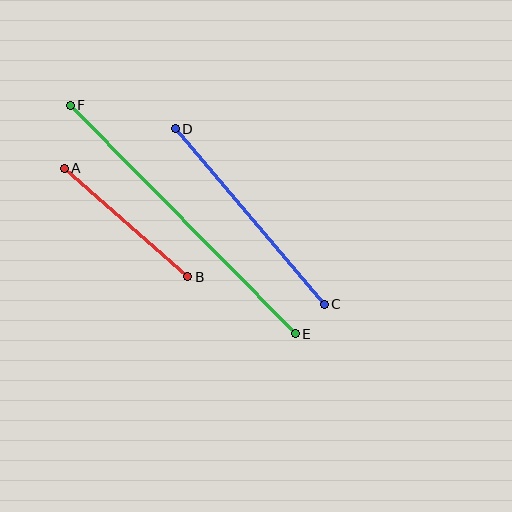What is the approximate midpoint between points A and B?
The midpoint is at approximately (126, 222) pixels.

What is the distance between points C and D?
The distance is approximately 230 pixels.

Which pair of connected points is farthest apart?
Points E and F are farthest apart.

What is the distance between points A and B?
The distance is approximately 164 pixels.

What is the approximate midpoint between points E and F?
The midpoint is at approximately (183, 220) pixels.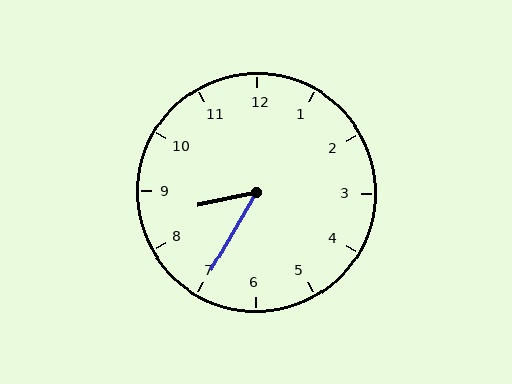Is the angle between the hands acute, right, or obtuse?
It is acute.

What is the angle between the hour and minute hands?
Approximately 48 degrees.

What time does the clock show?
8:35.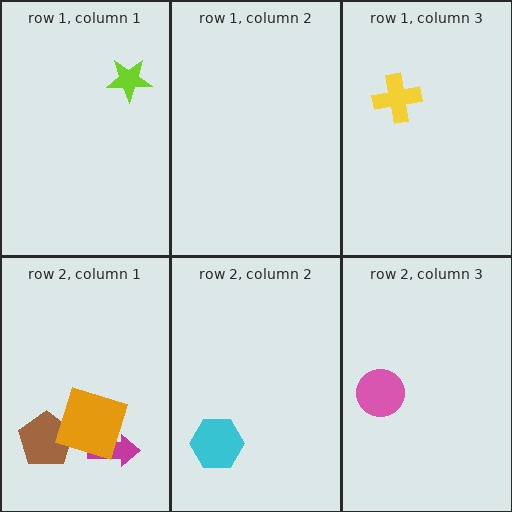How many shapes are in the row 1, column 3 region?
1.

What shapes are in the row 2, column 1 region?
The magenta arrow, the brown pentagon, the orange square.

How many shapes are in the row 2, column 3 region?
1.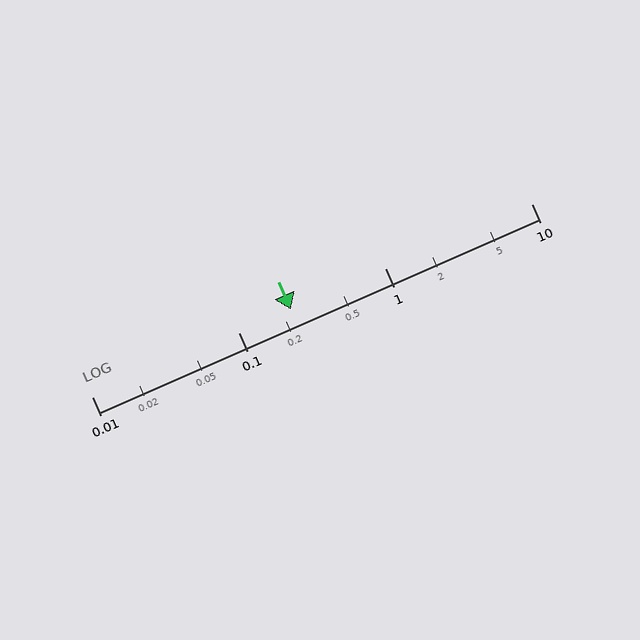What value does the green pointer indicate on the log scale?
The pointer indicates approximately 0.23.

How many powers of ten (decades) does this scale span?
The scale spans 3 decades, from 0.01 to 10.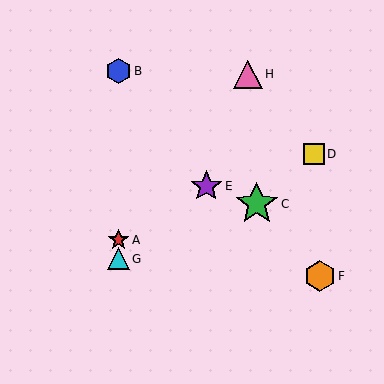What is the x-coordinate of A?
Object A is at x≈119.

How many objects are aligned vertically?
3 objects (A, B, G) are aligned vertically.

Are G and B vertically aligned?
Yes, both are at x≈119.